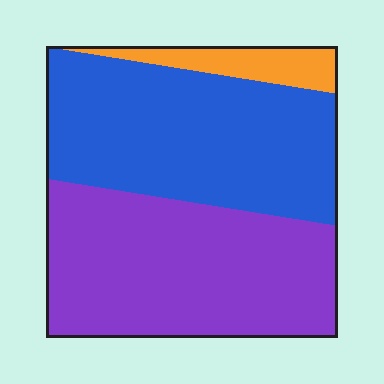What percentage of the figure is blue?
Blue covers 45% of the figure.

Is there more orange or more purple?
Purple.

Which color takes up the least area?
Orange, at roughly 10%.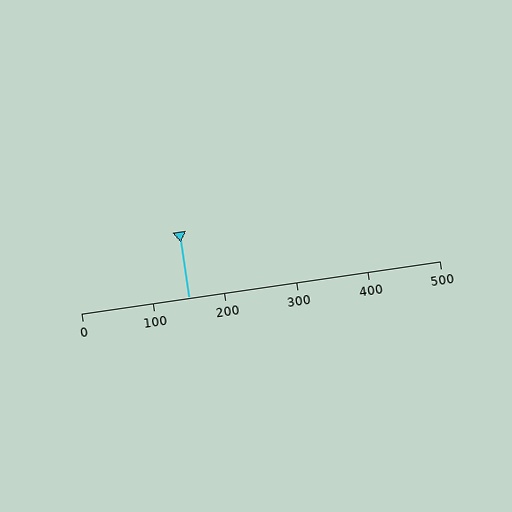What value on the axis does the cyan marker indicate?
The marker indicates approximately 150.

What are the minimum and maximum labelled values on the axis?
The axis runs from 0 to 500.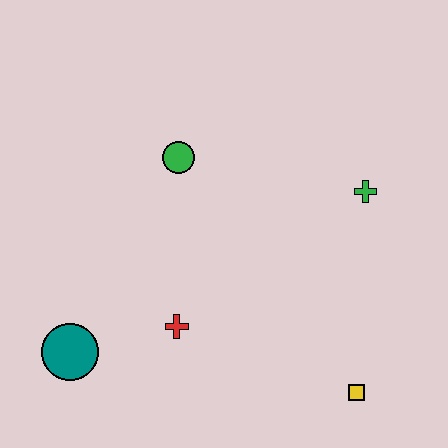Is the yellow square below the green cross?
Yes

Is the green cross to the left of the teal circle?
No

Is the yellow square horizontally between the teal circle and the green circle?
No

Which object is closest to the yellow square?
The red cross is closest to the yellow square.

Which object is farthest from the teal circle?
The green cross is farthest from the teal circle.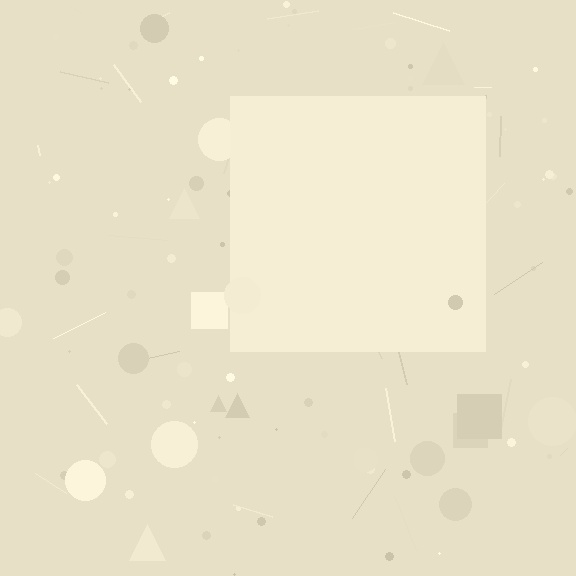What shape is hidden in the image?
A square is hidden in the image.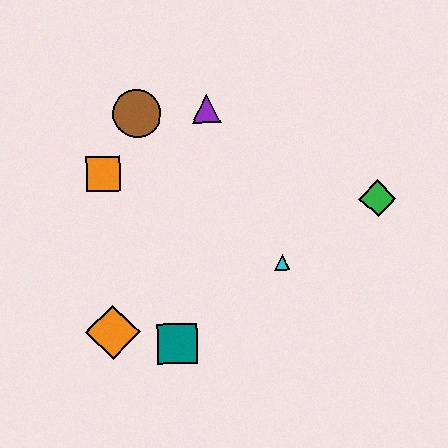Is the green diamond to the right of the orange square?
Yes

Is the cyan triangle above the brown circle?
No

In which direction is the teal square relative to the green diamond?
The teal square is to the left of the green diamond.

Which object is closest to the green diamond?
The cyan triangle is closest to the green diamond.